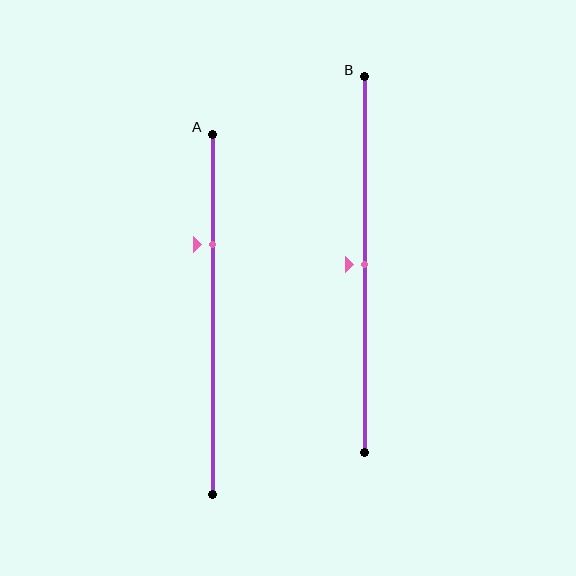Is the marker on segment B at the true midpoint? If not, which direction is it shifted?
Yes, the marker on segment B is at the true midpoint.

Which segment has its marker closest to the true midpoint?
Segment B has its marker closest to the true midpoint.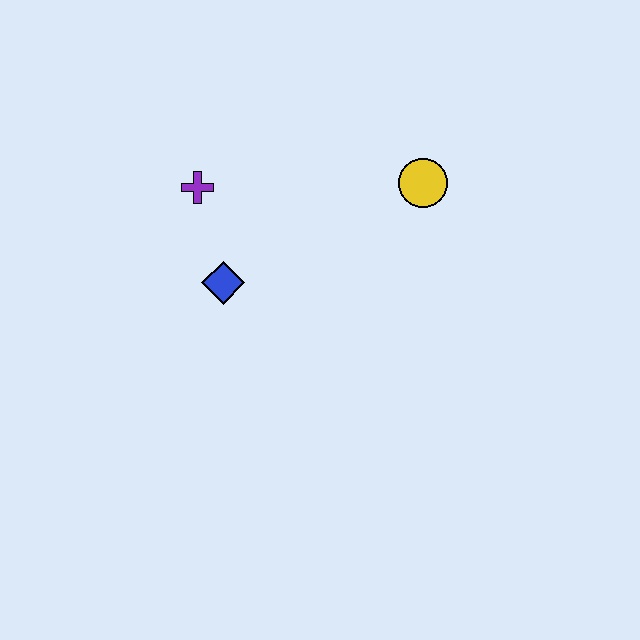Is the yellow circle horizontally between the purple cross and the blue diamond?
No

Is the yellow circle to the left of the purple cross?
No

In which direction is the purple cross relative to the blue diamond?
The purple cross is above the blue diamond.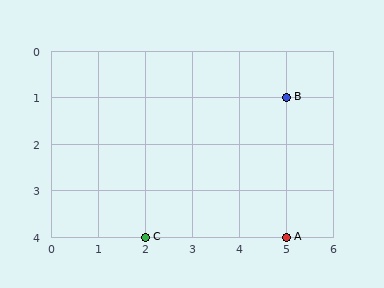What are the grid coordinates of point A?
Point A is at grid coordinates (5, 4).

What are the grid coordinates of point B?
Point B is at grid coordinates (5, 1).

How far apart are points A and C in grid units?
Points A and C are 3 columns apart.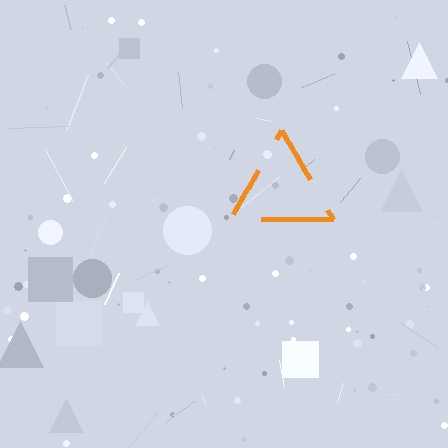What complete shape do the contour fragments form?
The contour fragments form a triangle.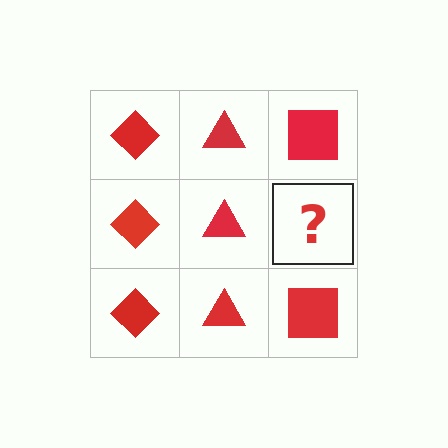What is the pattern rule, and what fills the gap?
The rule is that each column has a consistent shape. The gap should be filled with a red square.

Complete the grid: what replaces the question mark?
The question mark should be replaced with a red square.